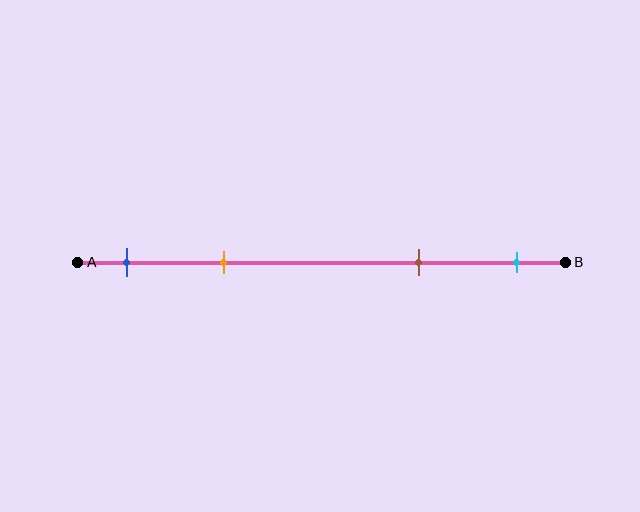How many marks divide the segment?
There are 4 marks dividing the segment.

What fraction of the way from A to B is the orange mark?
The orange mark is approximately 30% (0.3) of the way from A to B.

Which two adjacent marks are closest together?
The blue and orange marks are the closest adjacent pair.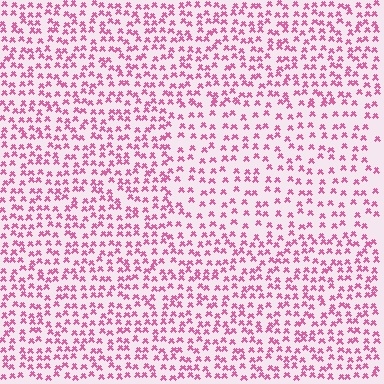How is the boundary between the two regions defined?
The boundary is defined by a change in element density (approximately 1.5x ratio). All elements are the same color, size, and shape.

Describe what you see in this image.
The image contains small pink elements arranged at two different densities. A rectangle-shaped region is visible where the elements are less densely packed than the surrounding area.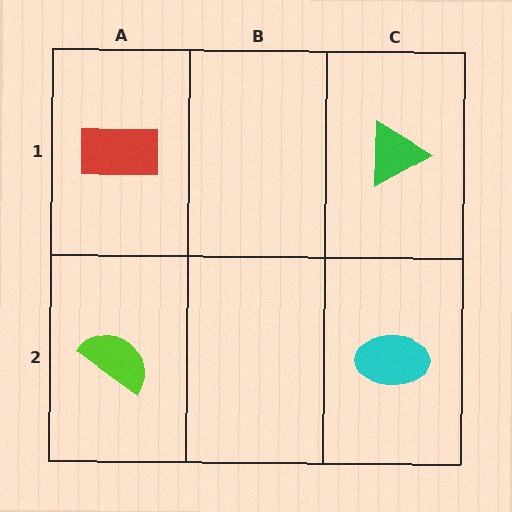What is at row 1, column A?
A red rectangle.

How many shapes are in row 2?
2 shapes.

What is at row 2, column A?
A lime semicircle.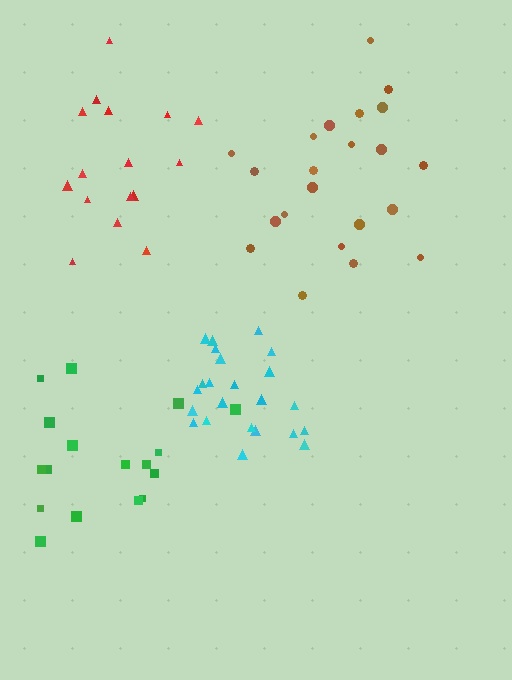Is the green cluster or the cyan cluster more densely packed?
Cyan.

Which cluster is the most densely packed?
Cyan.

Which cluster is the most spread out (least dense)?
Green.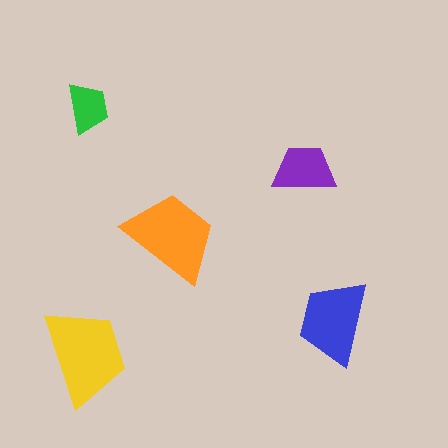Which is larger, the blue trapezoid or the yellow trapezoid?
The yellow one.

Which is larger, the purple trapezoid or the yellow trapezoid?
The yellow one.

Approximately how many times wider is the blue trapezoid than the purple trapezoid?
About 1.5 times wider.